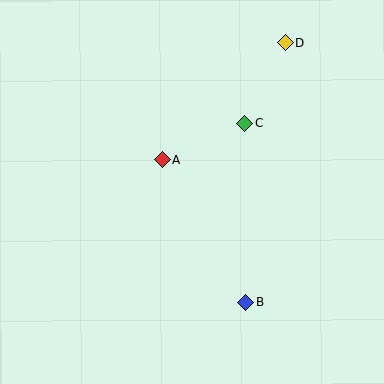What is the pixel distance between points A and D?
The distance between A and D is 170 pixels.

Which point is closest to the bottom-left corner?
Point B is closest to the bottom-left corner.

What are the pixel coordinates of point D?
Point D is at (286, 43).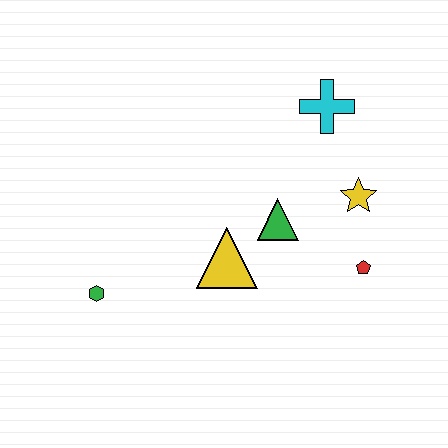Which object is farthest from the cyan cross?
The green hexagon is farthest from the cyan cross.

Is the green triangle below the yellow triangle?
No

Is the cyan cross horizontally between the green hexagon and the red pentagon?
Yes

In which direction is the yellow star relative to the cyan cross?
The yellow star is below the cyan cross.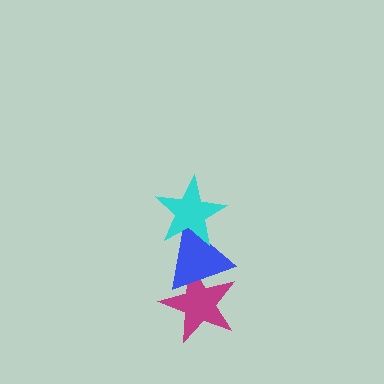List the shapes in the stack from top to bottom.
From top to bottom: the cyan star, the blue triangle, the magenta star.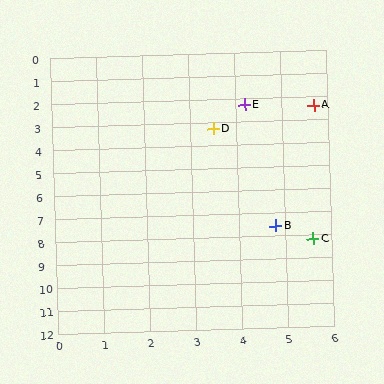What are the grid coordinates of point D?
Point D is at approximately (3.5, 3.3).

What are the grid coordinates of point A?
Point A is at approximately (5.7, 2.4).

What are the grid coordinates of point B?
Point B is at approximately (4.8, 7.6).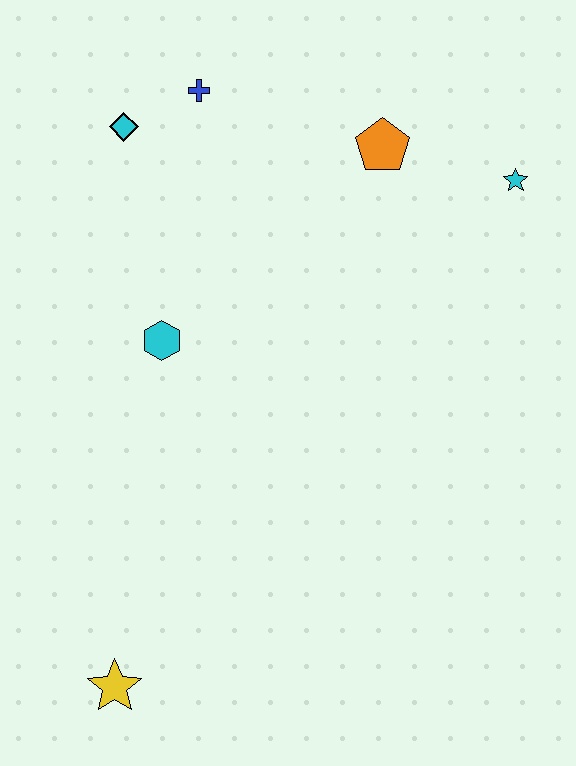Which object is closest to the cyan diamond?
The blue cross is closest to the cyan diamond.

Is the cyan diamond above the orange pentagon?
Yes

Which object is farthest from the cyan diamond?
The yellow star is farthest from the cyan diamond.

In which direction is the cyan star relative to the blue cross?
The cyan star is to the right of the blue cross.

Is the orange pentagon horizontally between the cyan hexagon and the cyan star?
Yes